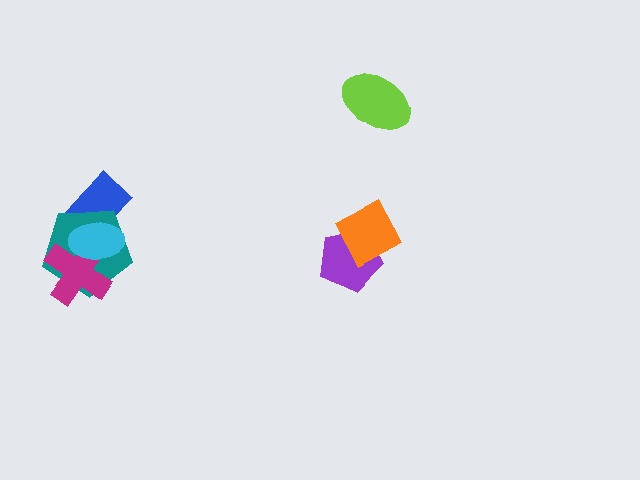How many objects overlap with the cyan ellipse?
3 objects overlap with the cyan ellipse.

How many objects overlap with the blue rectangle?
2 objects overlap with the blue rectangle.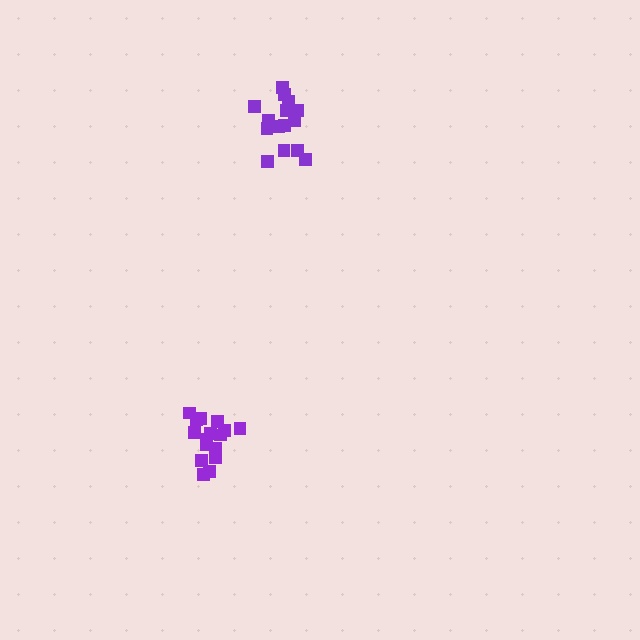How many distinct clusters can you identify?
There are 2 distinct clusters.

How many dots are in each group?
Group 1: 16 dots, Group 2: 16 dots (32 total).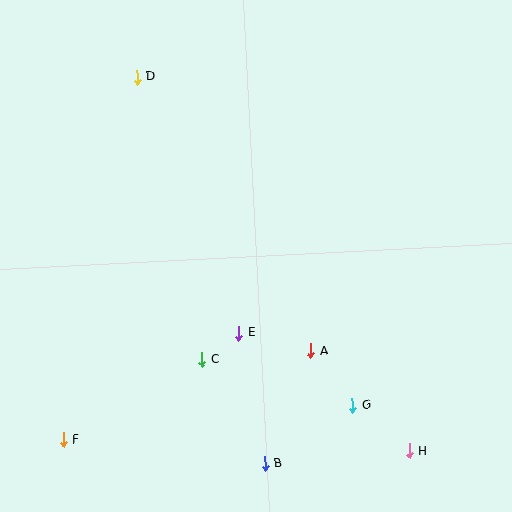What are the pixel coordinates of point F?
Point F is at (64, 440).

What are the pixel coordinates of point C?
Point C is at (202, 360).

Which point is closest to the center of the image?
Point E at (239, 333) is closest to the center.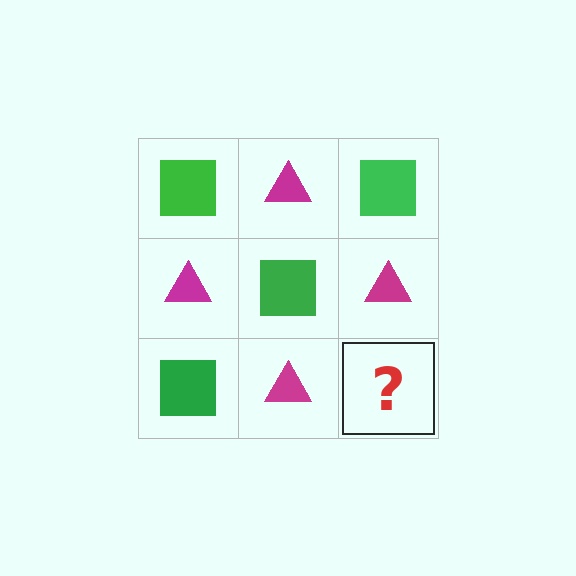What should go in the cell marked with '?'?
The missing cell should contain a green square.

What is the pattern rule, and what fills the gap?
The rule is that it alternates green square and magenta triangle in a checkerboard pattern. The gap should be filled with a green square.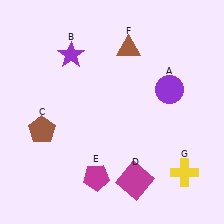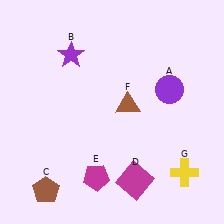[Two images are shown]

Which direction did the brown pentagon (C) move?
The brown pentagon (C) moved down.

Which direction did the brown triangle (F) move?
The brown triangle (F) moved down.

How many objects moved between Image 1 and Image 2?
2 objects moved between the two images.